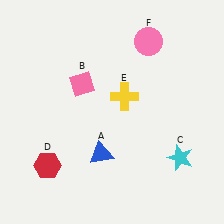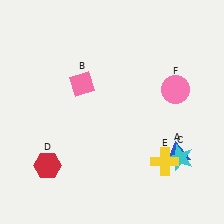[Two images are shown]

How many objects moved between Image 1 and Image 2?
3 objects moved between the two images.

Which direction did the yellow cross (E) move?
The yellow cross (E) moved down.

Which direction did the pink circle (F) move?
The pink circle (F) moved down.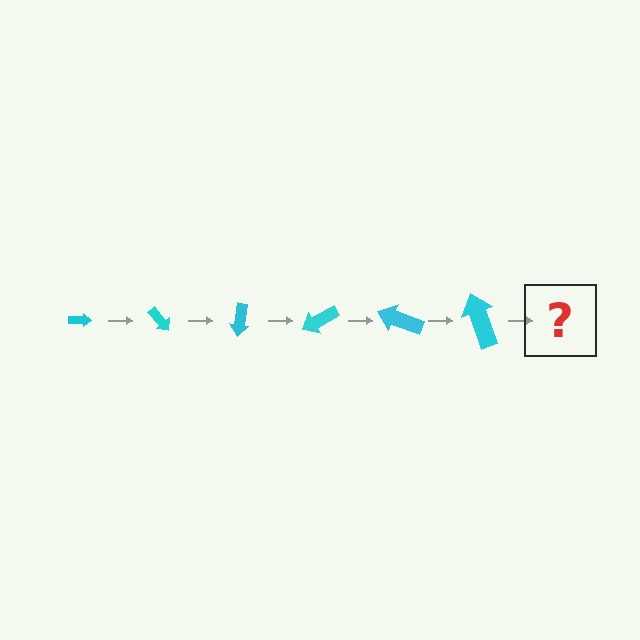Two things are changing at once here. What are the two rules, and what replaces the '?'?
The two rules are that the arrow grows larger each step and it rotates 50 degrees each step. The '?' should be an arrow, larger than the previous one and rotated 300 degrees from the start.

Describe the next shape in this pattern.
It should be an arrow, larger than the previous one and rotated 300 degrees from the start.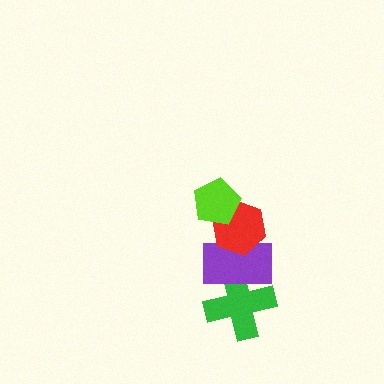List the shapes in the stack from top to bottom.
From top to bottom: the lime pentagon, the red hexagon, the purple rectangle, the green cross.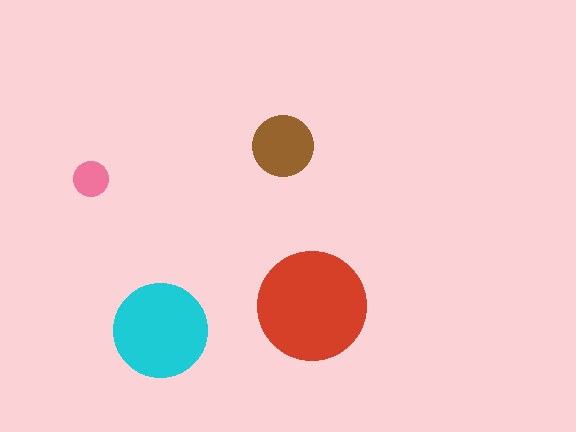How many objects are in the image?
There are 4 objects in the image.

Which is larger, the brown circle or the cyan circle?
The cyan one.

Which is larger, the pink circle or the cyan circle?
The cyan one.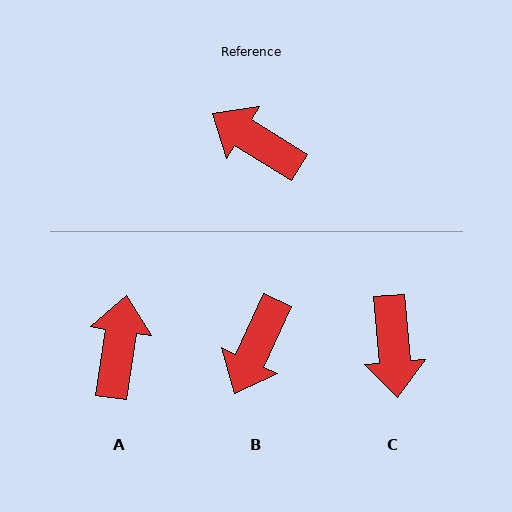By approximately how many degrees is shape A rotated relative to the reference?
Approximately 66 degrees clockwise.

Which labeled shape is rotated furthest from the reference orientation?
C, about 127 degrees away.